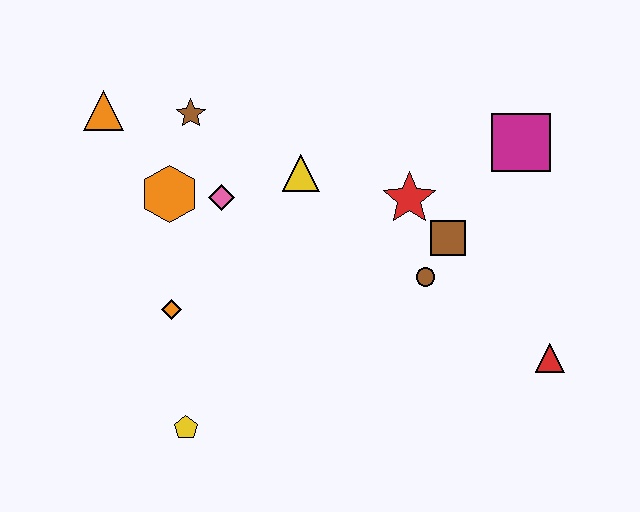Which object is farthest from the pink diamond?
The red triangle is farthest from the pink diamond.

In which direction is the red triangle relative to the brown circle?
The red triangle is to the right of the brown circle.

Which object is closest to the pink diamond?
The orange hexagon is closest to the pink diamond.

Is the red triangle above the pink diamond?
No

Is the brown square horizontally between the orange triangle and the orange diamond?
No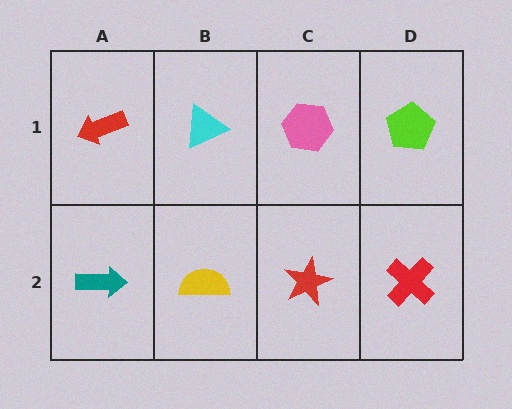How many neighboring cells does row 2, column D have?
2.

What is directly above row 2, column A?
A red arrow.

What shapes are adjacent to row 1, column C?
A red star (row 2, column C), a cyan triangle (row 1, column B), a lime pentagon (row 1, column D).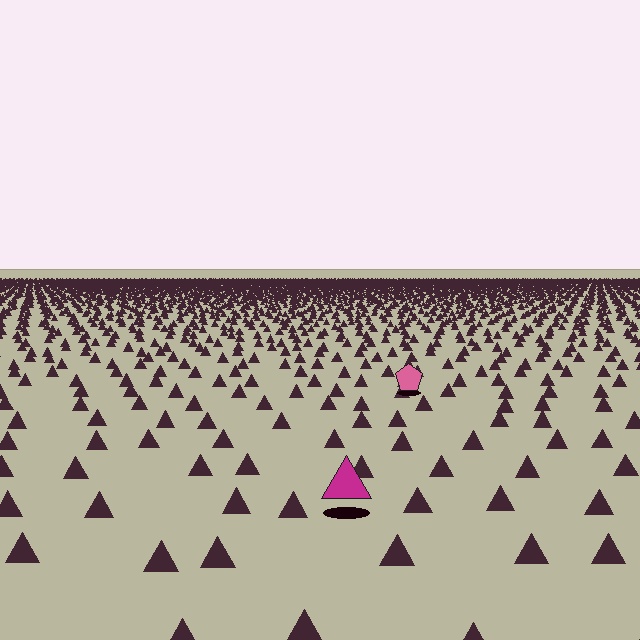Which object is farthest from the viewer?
The pink pentagon is farthest from the viewer. It appears smaller and the ground texture around it is denser.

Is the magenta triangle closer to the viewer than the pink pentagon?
Yes. The magenta triangle is closer — you can tell from the texture gradient: the ground texture is coarser near it.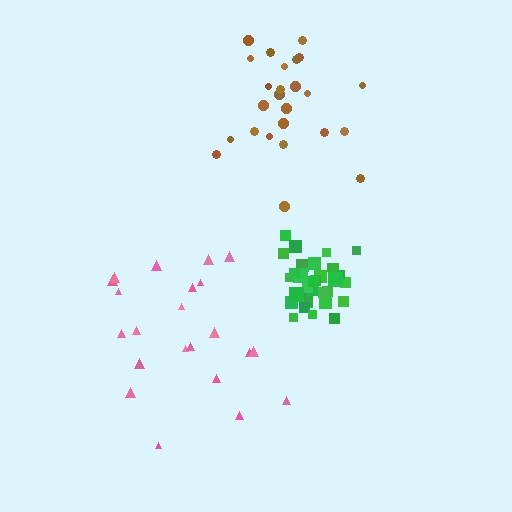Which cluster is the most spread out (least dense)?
Pink.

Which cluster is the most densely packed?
Green.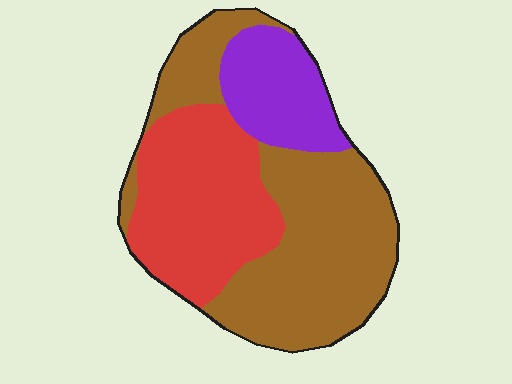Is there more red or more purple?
Red.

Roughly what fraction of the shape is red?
Red covers 33% of the shape.